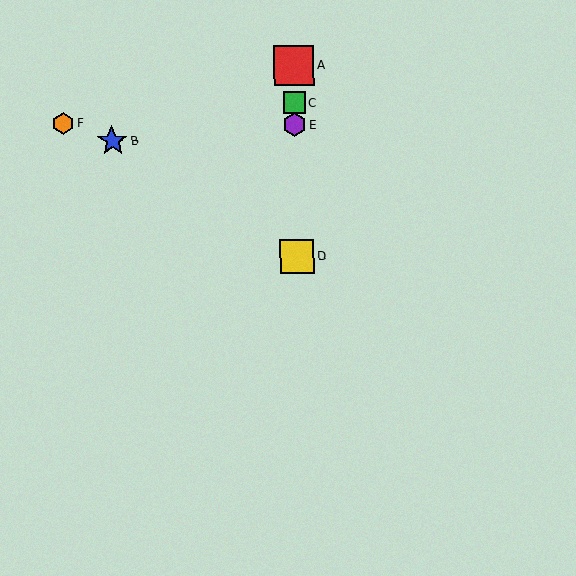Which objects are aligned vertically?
Objects A, C, D, E are aligned vertically.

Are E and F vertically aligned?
No, E is at x≈295 and F is at x≈63.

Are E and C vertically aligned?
Yes, both are at x≈295.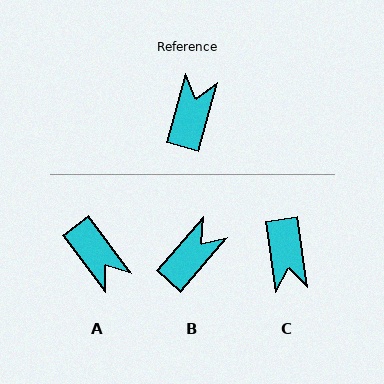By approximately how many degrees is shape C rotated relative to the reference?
Approximately 157 degrees clockwise.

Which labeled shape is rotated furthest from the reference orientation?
C, about 157 degrees away.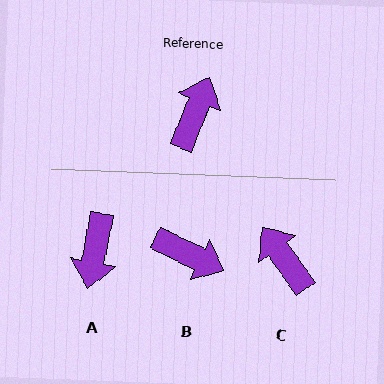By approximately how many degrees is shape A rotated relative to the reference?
Approximately 168 degrees clockwise.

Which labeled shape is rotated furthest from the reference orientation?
A, about 168 degrees away.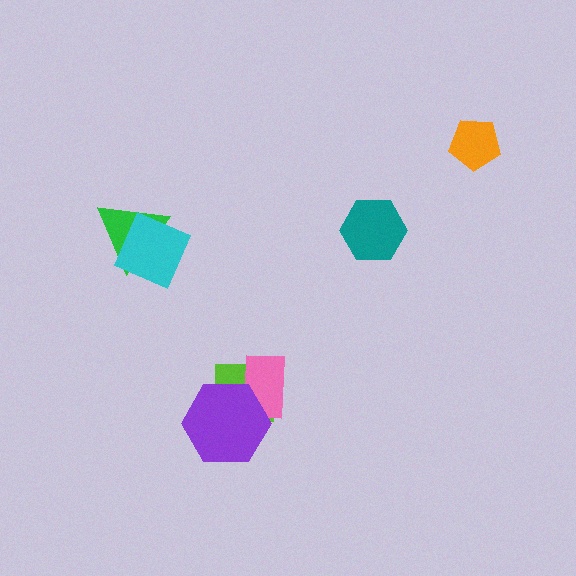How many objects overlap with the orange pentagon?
0 objects overlap with the orange pentagon.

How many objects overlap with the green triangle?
1 object overlaps with the green triangle.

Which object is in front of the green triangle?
The cyan square is in front of the green triangle.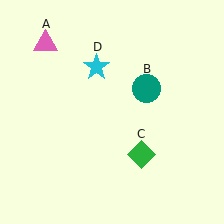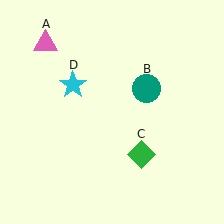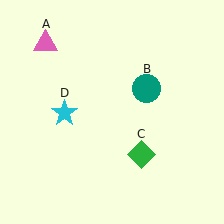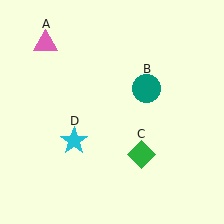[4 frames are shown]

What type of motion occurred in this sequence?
The cyan star (object D) rotated counterclockwise around the center of the scene.